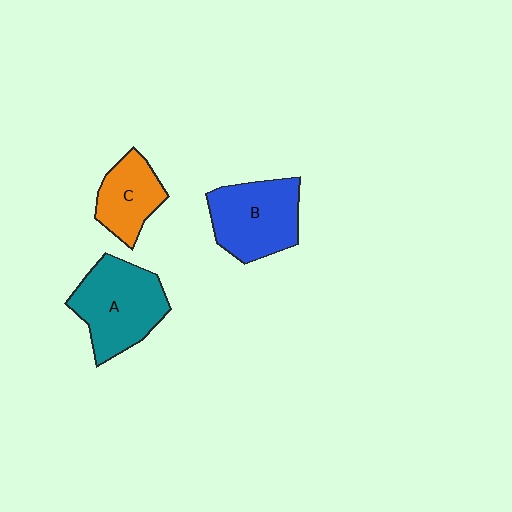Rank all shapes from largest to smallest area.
From largest to smallest: A (teal), B (blue), C (orange).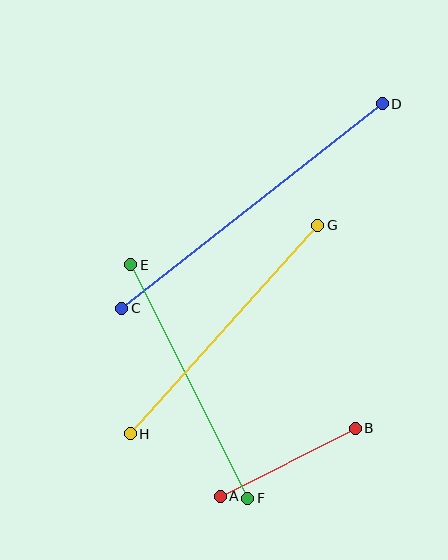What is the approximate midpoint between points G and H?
The midpoint is at approximately (224, 330) pixels.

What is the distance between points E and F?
The distance is approximately 261 pixels.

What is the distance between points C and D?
The distance is approximately 331 pixels.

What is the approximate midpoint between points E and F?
The midpoint is at approximately (189, 382) pixels.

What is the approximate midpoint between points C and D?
The midpoint is at approximately (252, 206) pixels.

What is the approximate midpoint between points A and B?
The midpoint is at approximately (288, 462) pixels.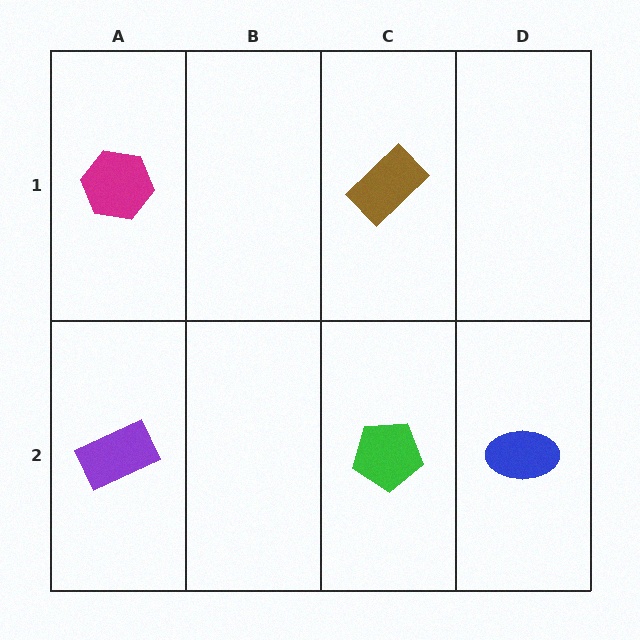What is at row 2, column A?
A purple rectangle.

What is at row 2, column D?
A blue ellipse.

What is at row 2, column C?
A green pentagon.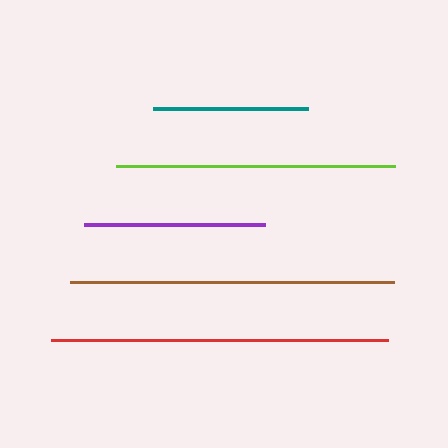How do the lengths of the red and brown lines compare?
The red and brown lines are approximately the same length.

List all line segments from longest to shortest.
From longest to shortest: red, brown, lime, purple, teal.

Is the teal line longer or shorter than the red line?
The red line is longer than the teal line.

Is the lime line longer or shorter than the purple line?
The lime line is longer than the purple line.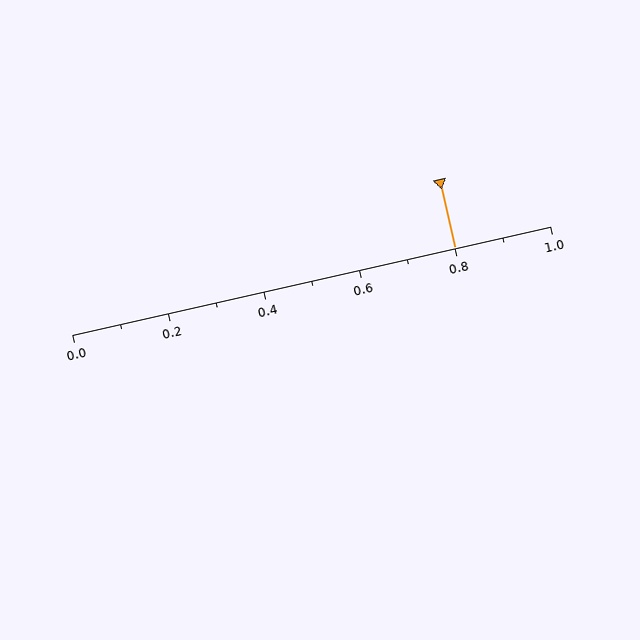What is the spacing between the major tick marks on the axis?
The major ticks are spaced 0.2 apart.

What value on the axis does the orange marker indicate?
The marker indicates approximately 0.8.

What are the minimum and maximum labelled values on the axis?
The axis runs from 0.0 to 1.0.